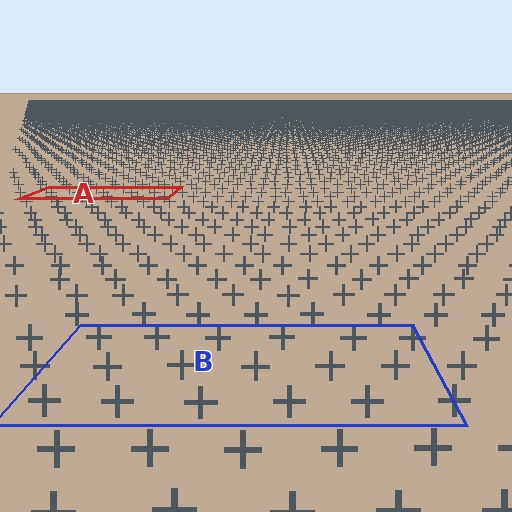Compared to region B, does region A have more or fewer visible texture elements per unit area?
Region A has more texture elements per unit area — they are packed more densely because it is farther away.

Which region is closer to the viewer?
Region B is closer. The texture elements there are larger and more spread out.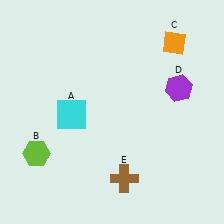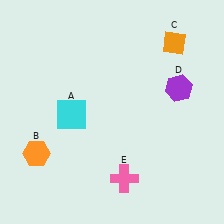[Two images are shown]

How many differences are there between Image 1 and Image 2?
There are 2 differences between the two images.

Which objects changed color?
B changed from lime to orange. E changed from brown to pink.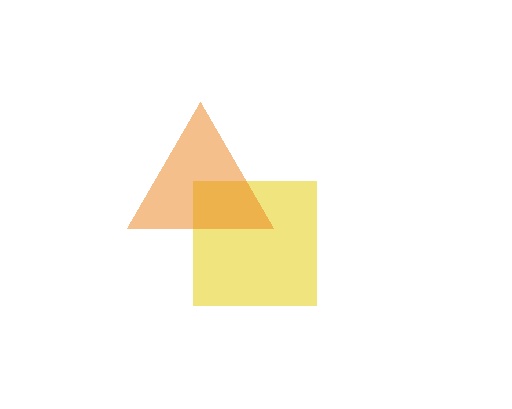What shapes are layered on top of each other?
The layered shapes are: a yellow square, an orange triangle.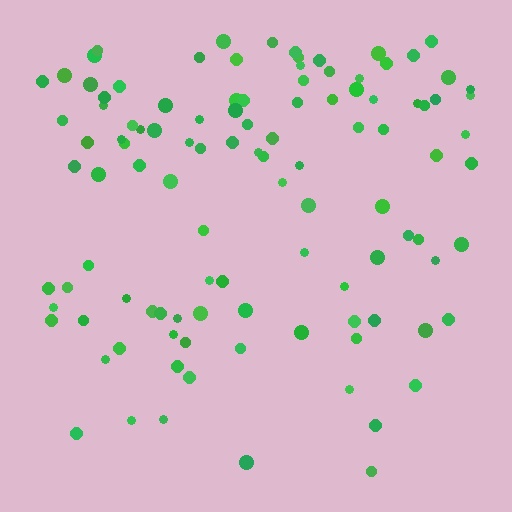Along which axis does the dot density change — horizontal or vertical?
Vertical.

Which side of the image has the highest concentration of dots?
The top.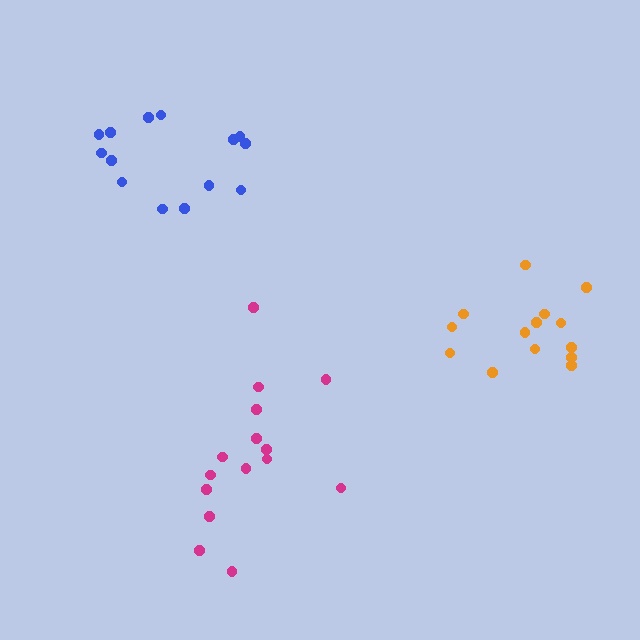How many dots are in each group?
Group 1: 14 dots, Group 2: 14 dots, Group 3: 15 dots (43 total).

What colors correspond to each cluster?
The clusters are colored: blue, orange, magenta.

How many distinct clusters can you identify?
There are 3 distinct clusters.